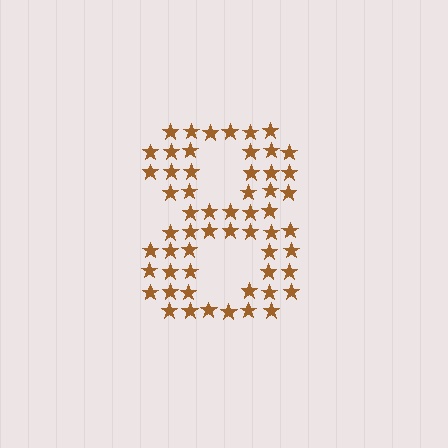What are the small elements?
The small elements are stars.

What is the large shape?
The large shape is the digit 8.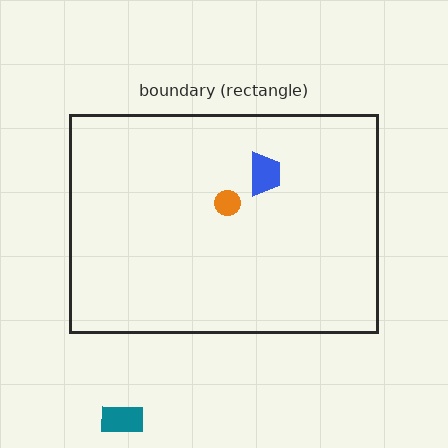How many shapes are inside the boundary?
2 inside, 1 outside.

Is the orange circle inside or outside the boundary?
Inside.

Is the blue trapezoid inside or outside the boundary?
Inside.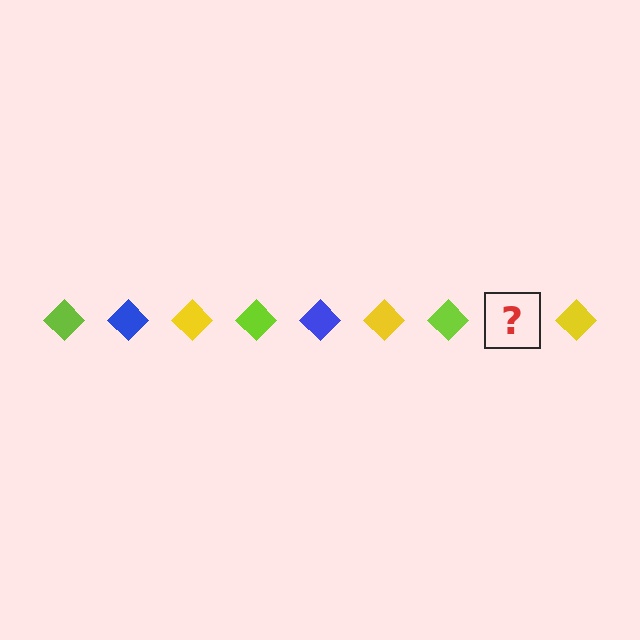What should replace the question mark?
The question mark should be replaced with a blue diamond.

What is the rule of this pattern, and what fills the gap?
The rule is that the pattern cycles through lime, blue, yellow diamonds. The gap should be filled with a blue diamond.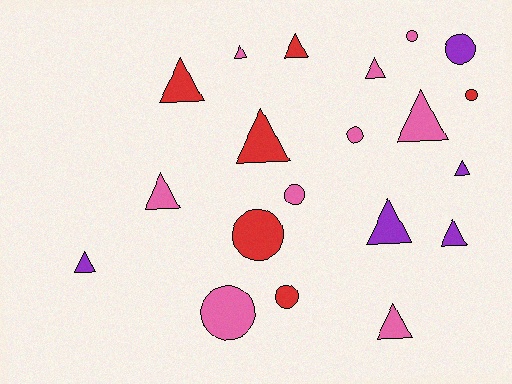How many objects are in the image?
There are 20 objects.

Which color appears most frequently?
Pink, with 9 objects.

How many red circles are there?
There are 3 red circles.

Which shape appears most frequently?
Triangle, with 12 objects.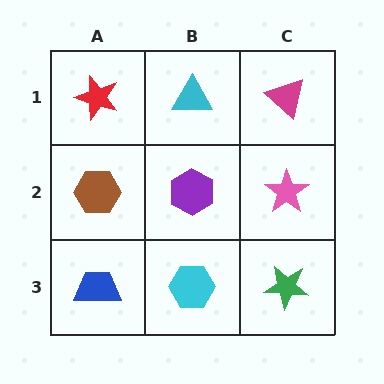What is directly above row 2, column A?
A red star.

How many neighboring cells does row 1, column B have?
3.